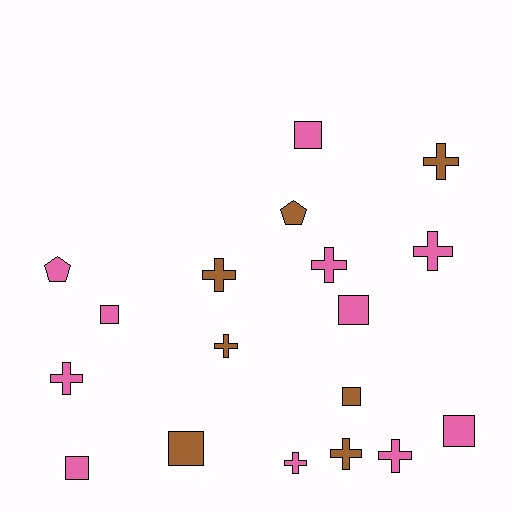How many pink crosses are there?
There are 5 pink crosses.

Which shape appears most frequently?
Cross, with 9 objects.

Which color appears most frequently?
Pink, with 11 objects.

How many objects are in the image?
There are 18 objects.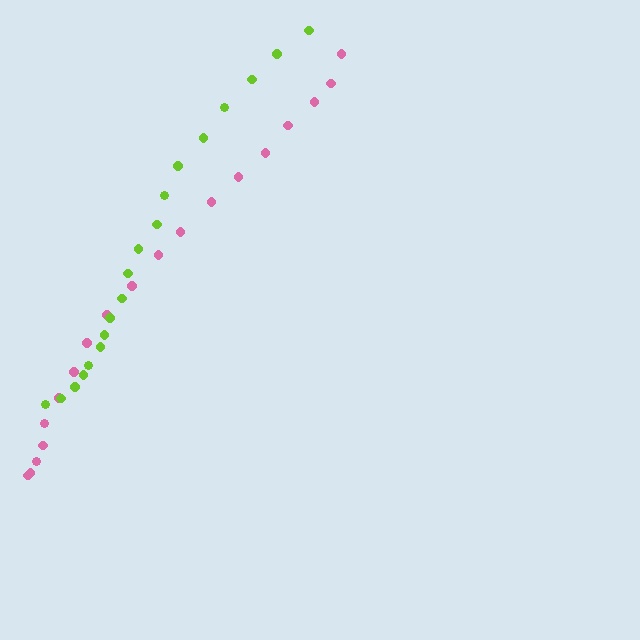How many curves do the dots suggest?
There are 2 distinct paths.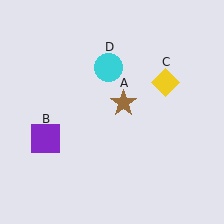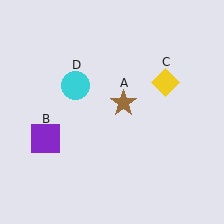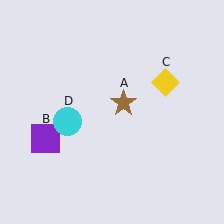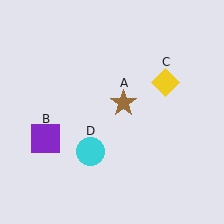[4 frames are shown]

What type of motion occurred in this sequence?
The cyan circle (object D) rotated counterclockwise around the center of the scene.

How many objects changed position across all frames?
1 object changed position: cyan circle (object D).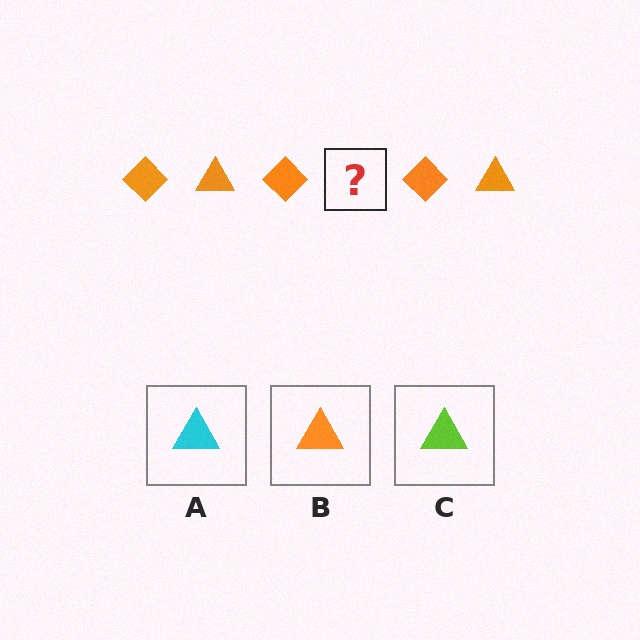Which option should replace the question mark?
Option B.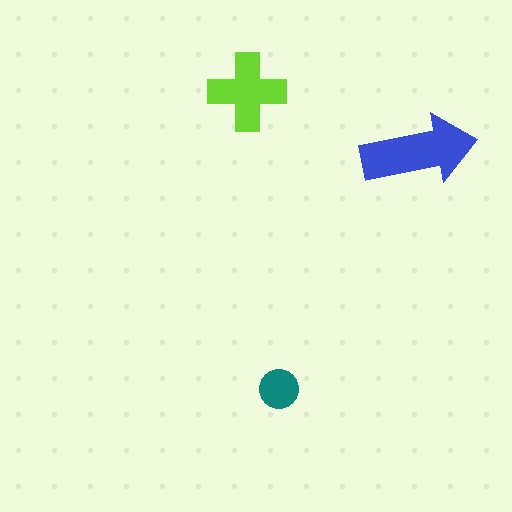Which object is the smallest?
The teal circle.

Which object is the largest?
The blue arrow.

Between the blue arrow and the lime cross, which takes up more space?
The blue arrow.